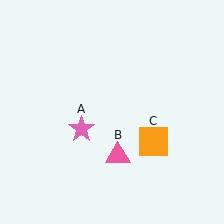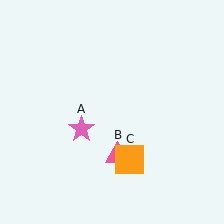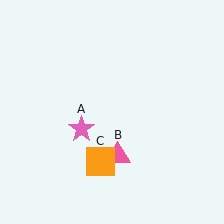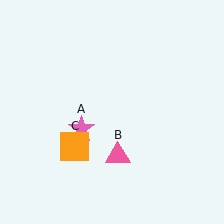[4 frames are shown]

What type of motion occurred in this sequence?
The orange square (object C) rotated clockwise around the center of the scene.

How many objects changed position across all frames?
1 object changed position: orange square (object C).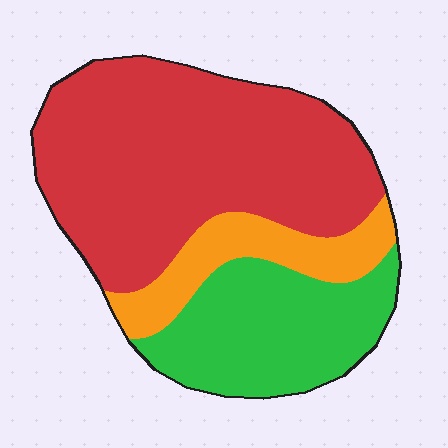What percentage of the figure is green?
Green takes up about one quarter (1/4) of the figure.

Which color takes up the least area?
Orange, at roughly 15%.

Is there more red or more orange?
Red.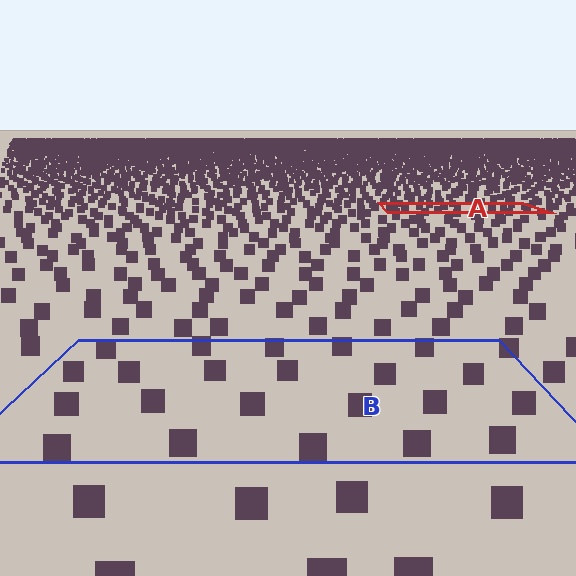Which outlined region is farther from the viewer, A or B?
Region A is farther from the viewer — the texture elements inside it appear smaller and more densely packed.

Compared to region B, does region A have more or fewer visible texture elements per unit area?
Region A has more texture elements per unit area — they are packed more densely because it is farther away.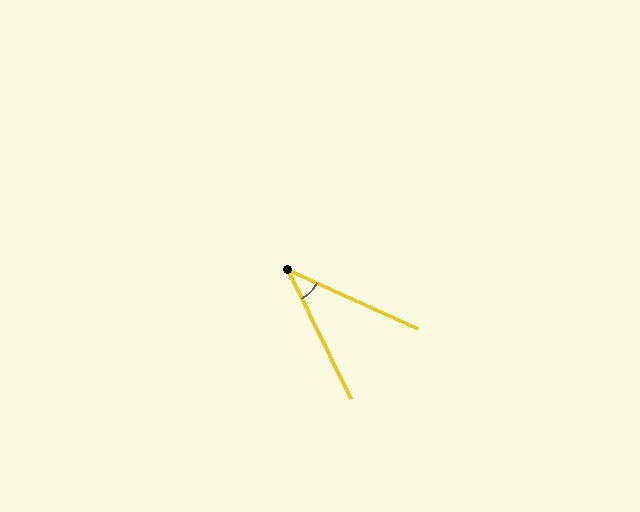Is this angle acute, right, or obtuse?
It is acute.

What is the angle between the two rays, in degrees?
Approximately 39 degrees.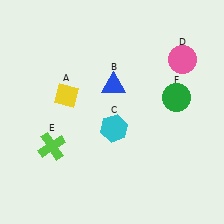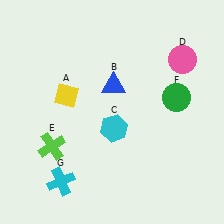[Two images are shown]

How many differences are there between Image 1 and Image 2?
There is 1 difference between the two images.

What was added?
A cyan cross (G) was added in Image 2.